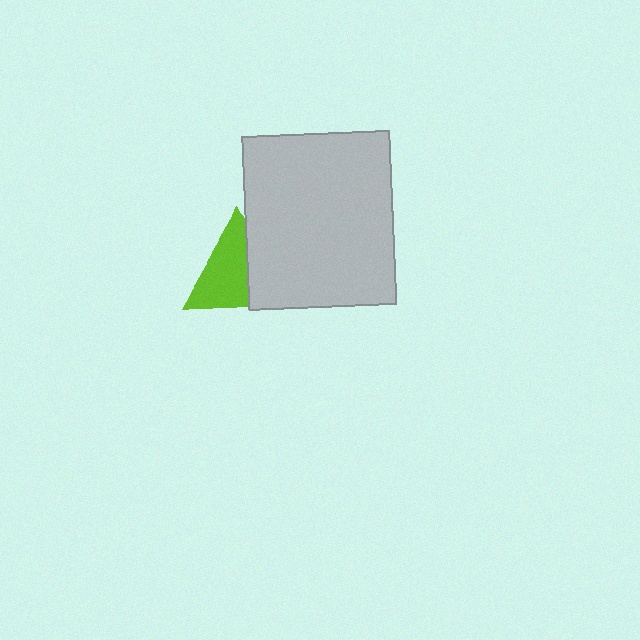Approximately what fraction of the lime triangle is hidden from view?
Roughly 37% of the lime triangle is hidden behind the light gray rectangle.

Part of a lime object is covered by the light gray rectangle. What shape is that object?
It is a triangle.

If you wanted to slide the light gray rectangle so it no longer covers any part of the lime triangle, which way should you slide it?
Slide it right — that is the most direct way to separate the two shapes.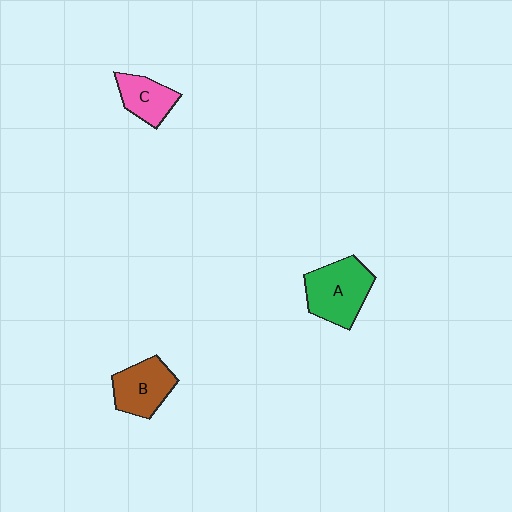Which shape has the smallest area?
Shape C (pink).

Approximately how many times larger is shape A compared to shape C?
Approximately 1.6 times.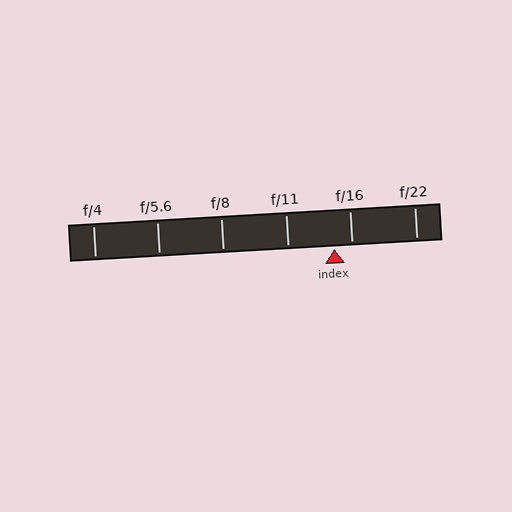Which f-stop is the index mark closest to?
The index mark is closest to f/16.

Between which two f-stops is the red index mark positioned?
The index mark is between f/11 and f/16.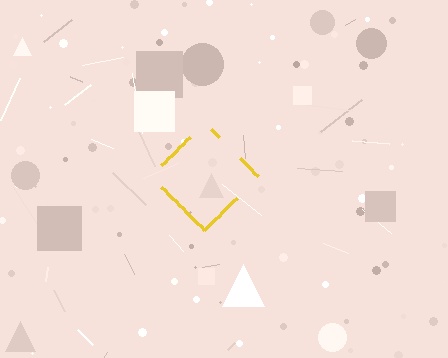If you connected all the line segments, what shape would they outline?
They would outline a diamond.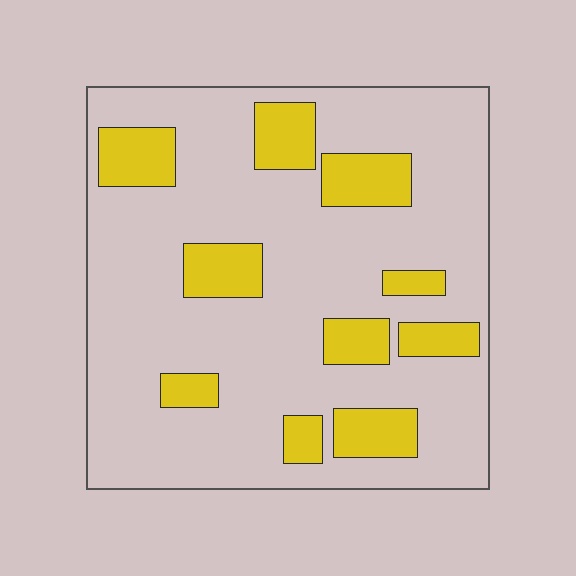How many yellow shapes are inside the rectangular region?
10.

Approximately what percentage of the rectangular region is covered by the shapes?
Approximately 20%.